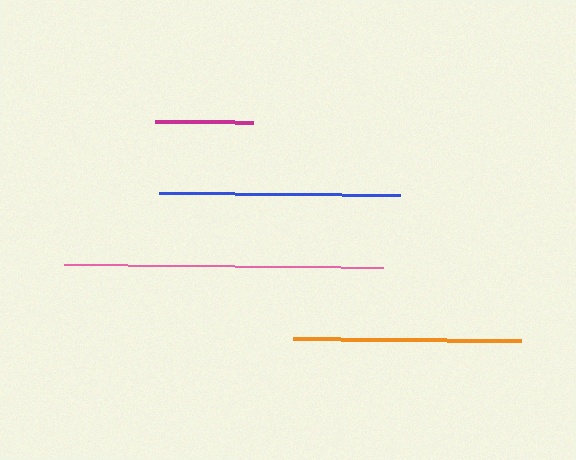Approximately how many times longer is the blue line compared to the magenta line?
The blue line is approximately 2.5 times the length of the magenta line.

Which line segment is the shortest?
The magenta line is the shortest at approximately 98 pixels.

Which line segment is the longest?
The pink line is the longest at approximately 319 pixels.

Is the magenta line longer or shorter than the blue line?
The blue line is longer than the magenta line.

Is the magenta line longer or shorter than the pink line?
The pink line is longer than the magenta line.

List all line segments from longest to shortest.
From longest to shortest: pink, blue, orange, magenta.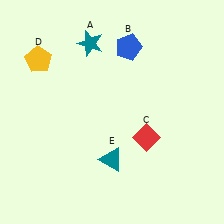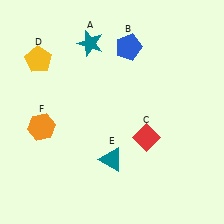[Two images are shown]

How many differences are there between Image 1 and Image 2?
There is 1 difference between the two images.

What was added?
An orange hexagon (F) was added in Image 2.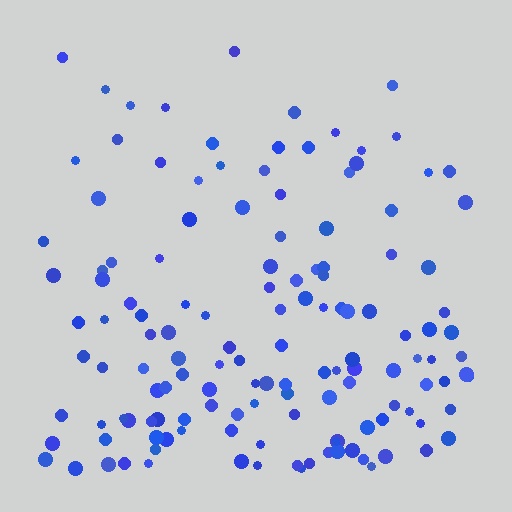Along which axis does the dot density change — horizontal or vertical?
Vertical.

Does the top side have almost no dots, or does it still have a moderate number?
Still a moderate number, just noticeably fewer than the bottom.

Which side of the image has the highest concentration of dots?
The bottom.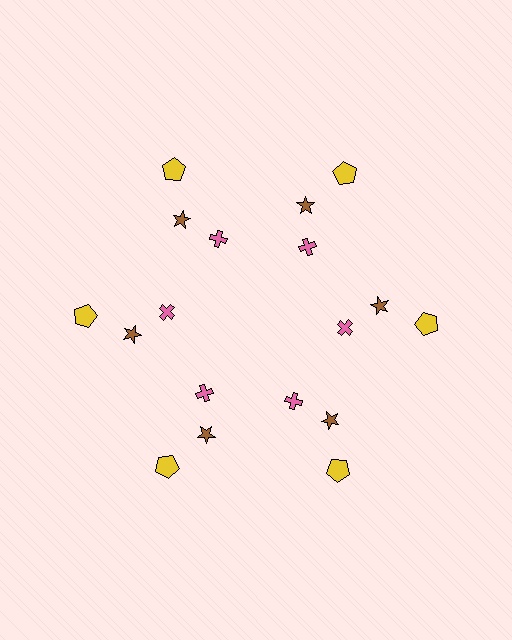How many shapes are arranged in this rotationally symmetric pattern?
There are 18 shapes, arranged in 6 groups of 3.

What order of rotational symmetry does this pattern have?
This pattern has 6-fold rotational symmetry.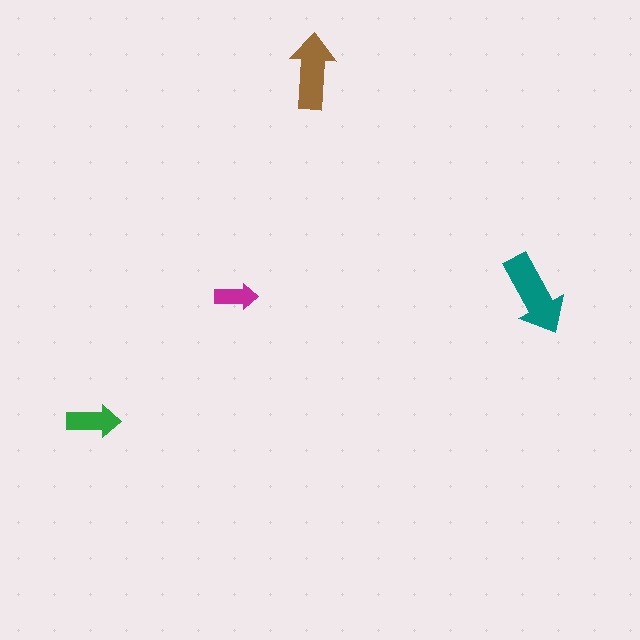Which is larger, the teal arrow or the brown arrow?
The teal one.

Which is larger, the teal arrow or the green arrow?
The teal one.